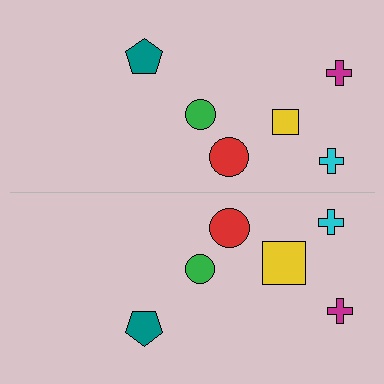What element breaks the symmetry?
The yellow square on the bottom side has a different size than its mirror counterpart.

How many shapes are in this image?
There are 12 shapes in this image.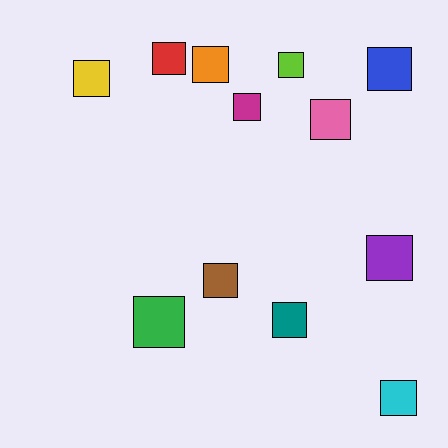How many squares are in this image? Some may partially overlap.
There are 12 squares.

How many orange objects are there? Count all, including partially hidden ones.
There is 1 orange object.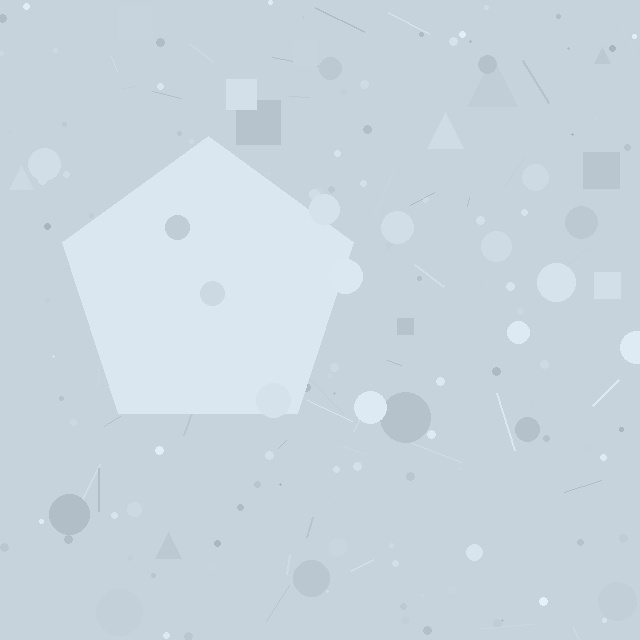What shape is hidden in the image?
A pentagon is hidden in the image.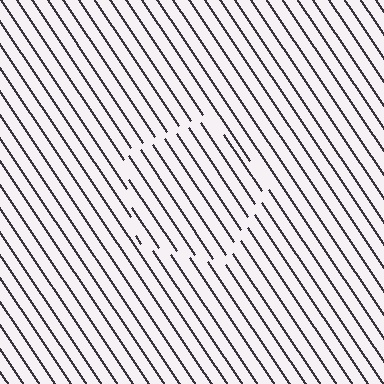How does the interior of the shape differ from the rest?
The interior of the shape contains the same grating, shifted by half a period — the contour is defined by the phase discontinuity where line-ends from the inner and outer gratings abut.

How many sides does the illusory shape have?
5 sides — the line-ends trace a pentagon.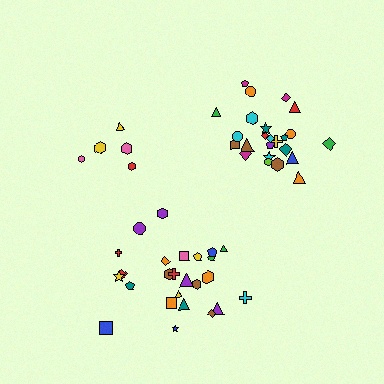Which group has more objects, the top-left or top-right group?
The top-right group.